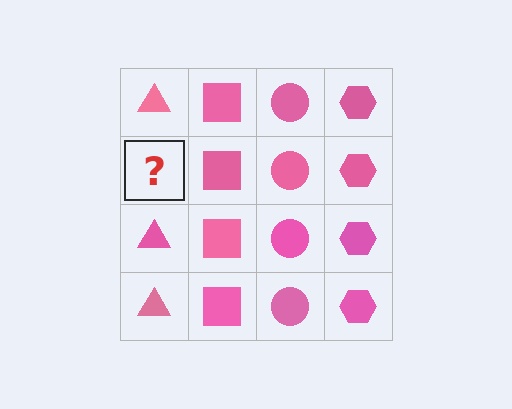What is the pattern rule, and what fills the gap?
The rule is that each column has a consistent shape. The gap should be filled with a pink triangle.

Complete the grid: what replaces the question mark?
The question mark should be replaced with a pink triangle.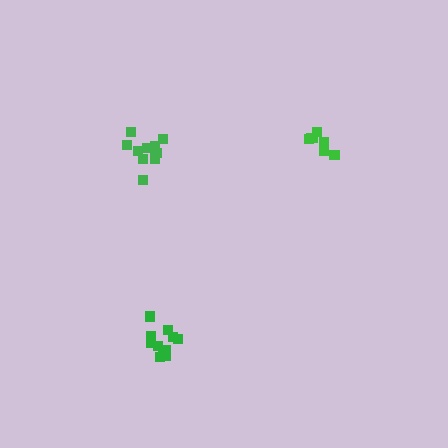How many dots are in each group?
Group 1: 10 dots, Group 2: 11 dots, Group 3: 7 dots (28 total).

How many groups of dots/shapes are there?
There are 3 groups.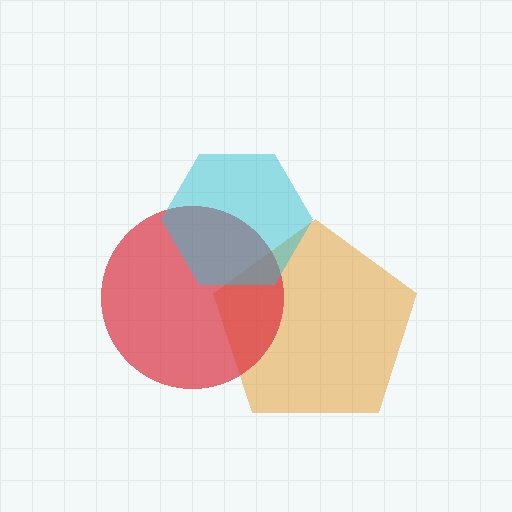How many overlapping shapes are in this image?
There are 3 overlapping shapes in the image.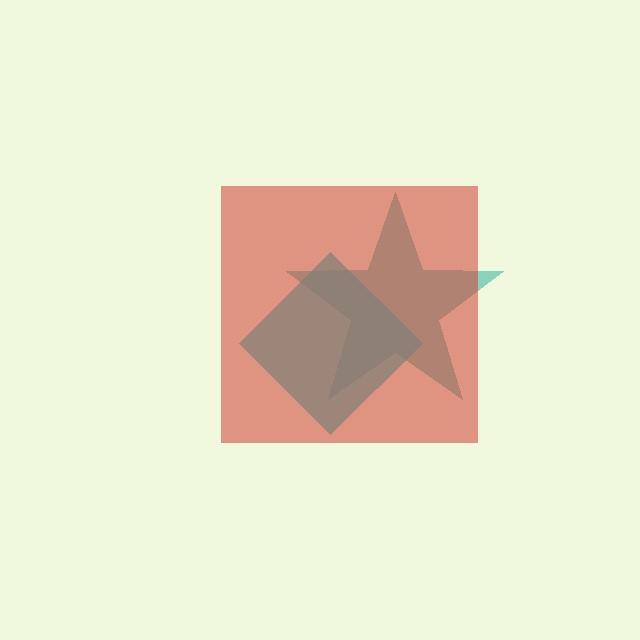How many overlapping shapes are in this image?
There are 3 overlapping shapes in the image.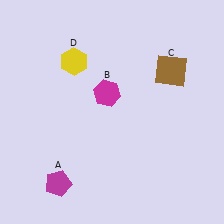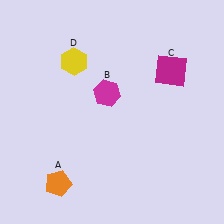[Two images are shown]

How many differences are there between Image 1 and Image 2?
There are 2 differences between the two images.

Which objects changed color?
A changed from magenta to orange. C changed from brown to magenta.